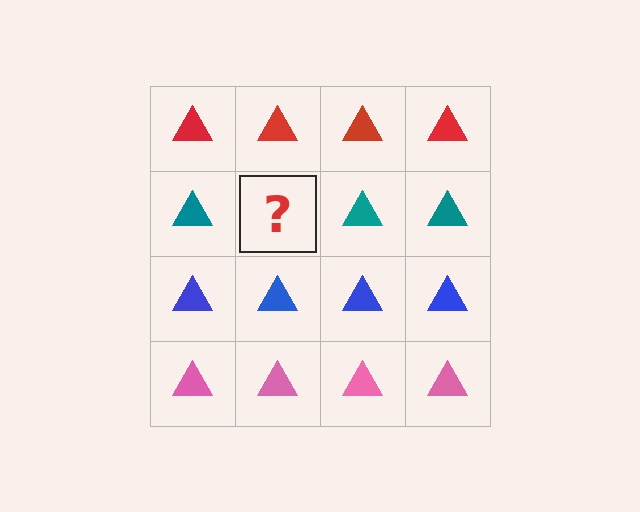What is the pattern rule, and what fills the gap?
The rule is that each row has a consistent color. The gap should be filled with a teal triangle.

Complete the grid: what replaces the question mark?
The question mark should be replaced with a teal triangle.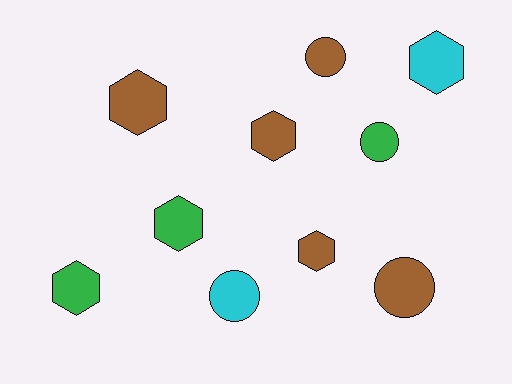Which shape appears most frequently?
Hexagon, with 6 objects.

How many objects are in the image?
There are 10 objects.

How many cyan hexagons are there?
There is 1 cyan hexagon.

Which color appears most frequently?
Brown, with 5 objects.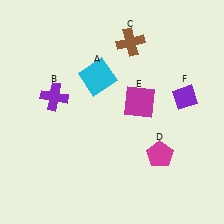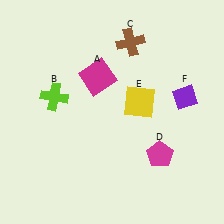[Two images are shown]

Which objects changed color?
A changed from cyan to magenta. B changed from purple to lime. E changed from magenta to yellow.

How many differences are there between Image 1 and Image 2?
There are 3 differences between the two images.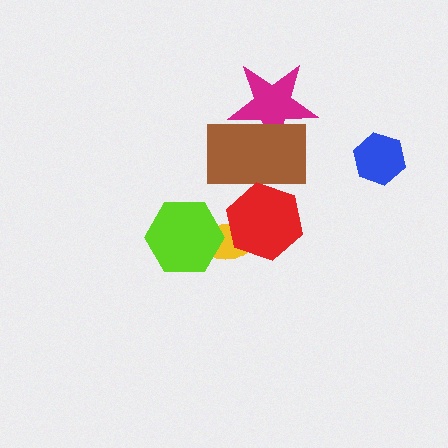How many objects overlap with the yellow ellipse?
2 objects overlap with the yellow ellipse.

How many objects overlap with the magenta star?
1 object overlaps with the magenta star.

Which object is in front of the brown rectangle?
The red hexagon is in front of the brown rectangle.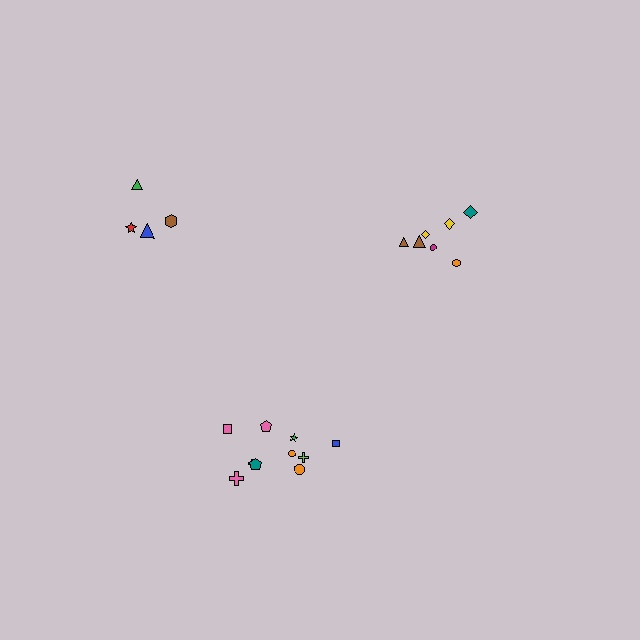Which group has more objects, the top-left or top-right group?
The top-right group.